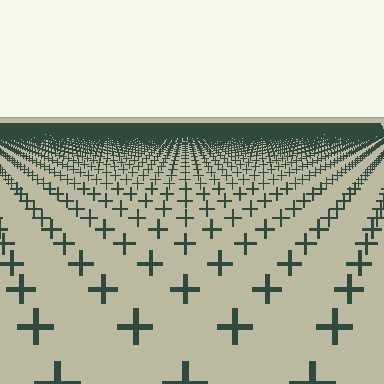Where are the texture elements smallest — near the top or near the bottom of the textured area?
Near the top.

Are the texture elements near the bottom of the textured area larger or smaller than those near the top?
Larger. Near the bottom, elements are closer to the viewer and appear at a bigger on-screen size.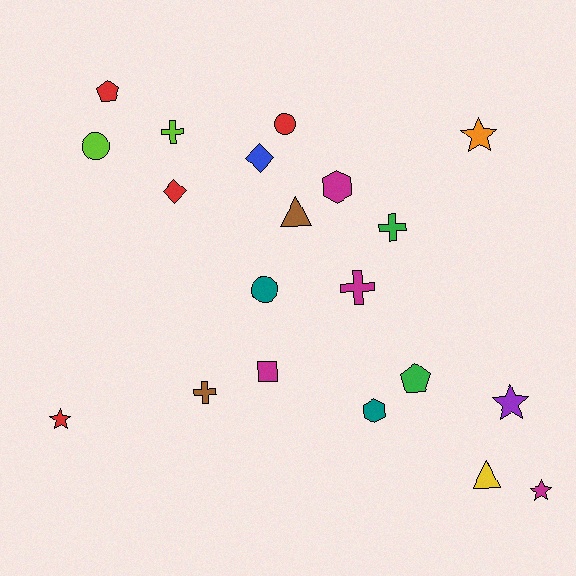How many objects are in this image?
There are 20 objects.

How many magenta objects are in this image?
There are 4 magenta objects.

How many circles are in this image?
There are 3 circles.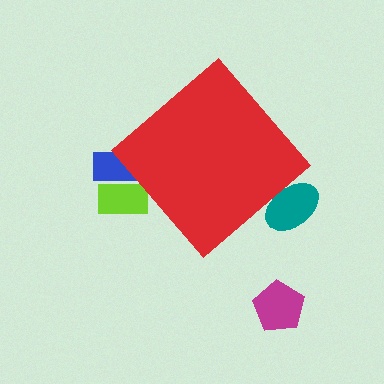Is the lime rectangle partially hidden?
Yes, the lime rectangle is partially hidden behind the red diamond.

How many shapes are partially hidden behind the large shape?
3 shapes are partially hidden.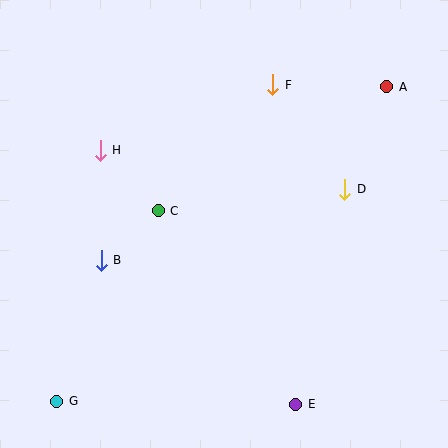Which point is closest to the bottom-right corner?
Point E is closest to the bottom-right corner.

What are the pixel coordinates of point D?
Point D is at (345, 189).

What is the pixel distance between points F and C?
The distance between F and C is 170 pixels.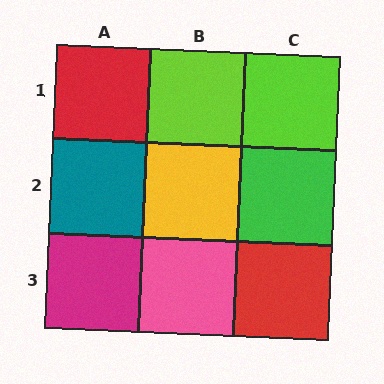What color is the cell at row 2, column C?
Green.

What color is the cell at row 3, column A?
Magenta.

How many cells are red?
2 cells are red.